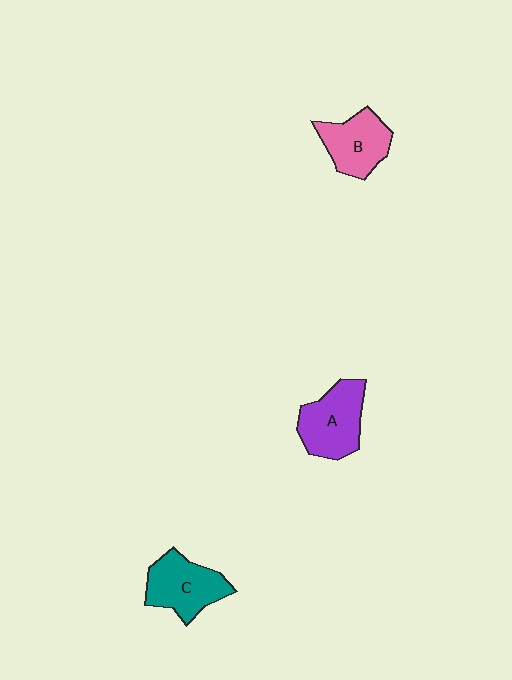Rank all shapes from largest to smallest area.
From largest to smallest: A (purple), C (teal), B (pink).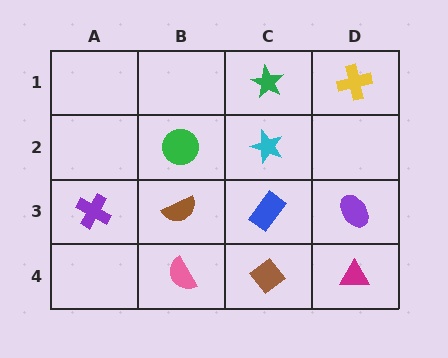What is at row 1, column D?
A yellow cross.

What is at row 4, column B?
A pink semicircle.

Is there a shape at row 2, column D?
No, that cell is empty.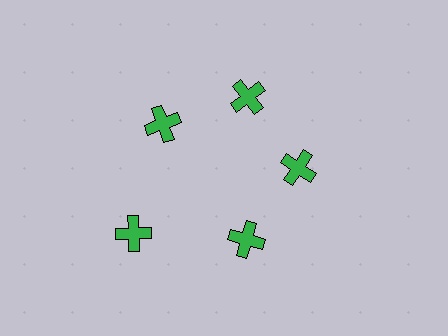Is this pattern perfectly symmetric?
No. The 5 green crosses are arranged in a ring, but one element near the 8 o'clock position is pushed outward from the center, breaking the 5-fold rotational symmetry.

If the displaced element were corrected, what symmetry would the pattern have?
It would have 5-fold rotational symmetry — the pattern would map onto itself every 72 degrees.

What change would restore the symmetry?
The symmetry would be restored by moving it inward, back onto the ring so that all 5 crosses sit at equal angles and equal distance from the center.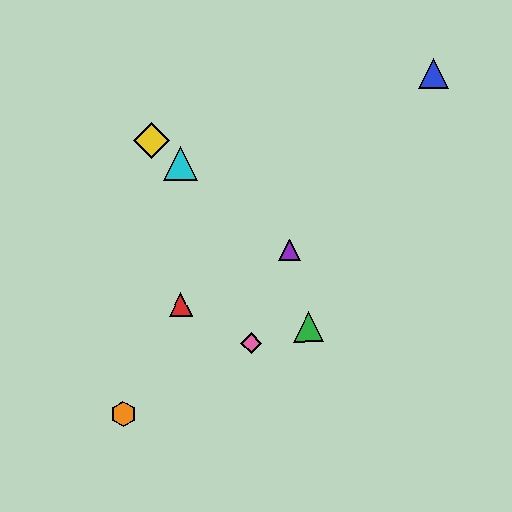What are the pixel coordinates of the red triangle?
The red triangle is at (181, 304).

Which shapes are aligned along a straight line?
The yellow diamond, the purple triangle, the cyan triangle are aligned along a straight line.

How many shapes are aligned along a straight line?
3 shapes (the yellow diamond, the purple triangle, the cyan triangle) are aligned along a straight line.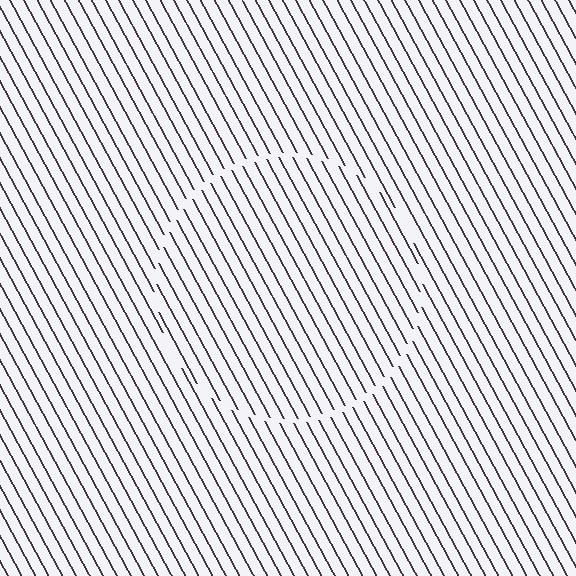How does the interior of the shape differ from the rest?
The interior of the shape contains the same grating, shifted by half a period — the contour is defined by the phase discontinuity where line-ends from the inner and outer gratings abut.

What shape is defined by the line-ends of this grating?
An illusory circle. The interior of the shape contains the same grating, shifted by half a period — the contour is defined by the phase discontinuity where line-ends from the inner and outer gratings abut.